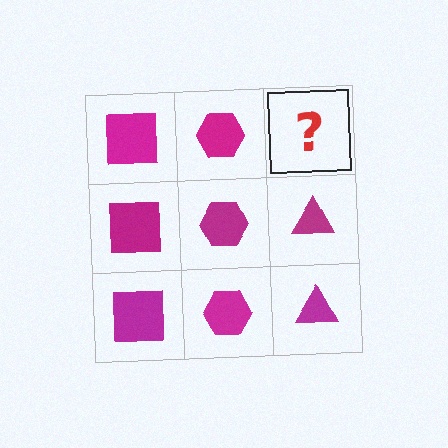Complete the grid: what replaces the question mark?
The question mark should be replaced with a magenta triangle.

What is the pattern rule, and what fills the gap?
The rule is that each column has a consistent shape. The gap should be filled with a magenta triangle.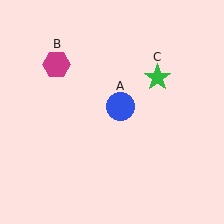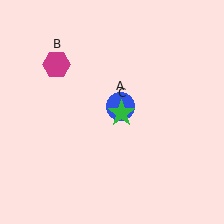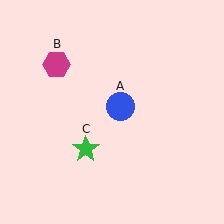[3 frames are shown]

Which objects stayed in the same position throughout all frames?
Blue circle (object A) and magenta hexagon (object B) remained stationary.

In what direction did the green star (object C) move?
The green star (object C) moved down and to the left.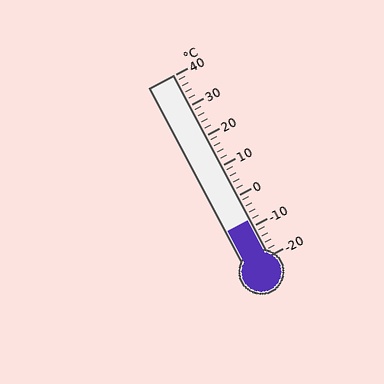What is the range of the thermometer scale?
The thermometer scale ranges from -20°C to 40°C.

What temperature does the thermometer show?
The thermometer shows approximately -8°C.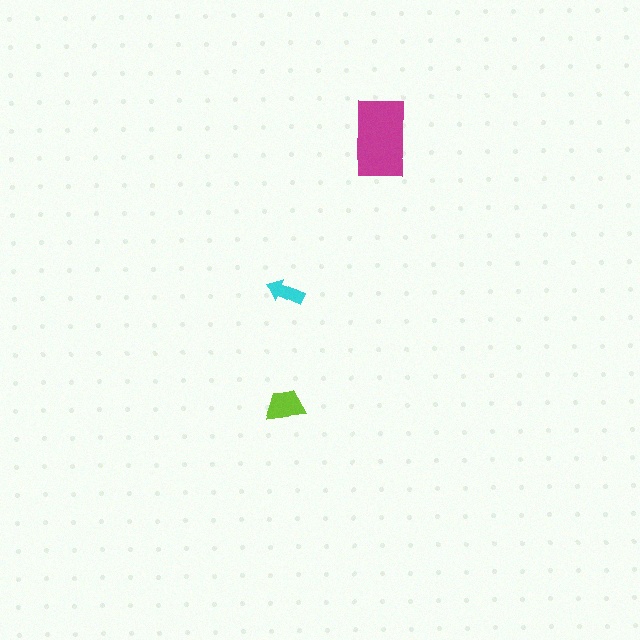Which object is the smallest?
The cyan arrow.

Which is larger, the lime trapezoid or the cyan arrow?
The lime trapezoid.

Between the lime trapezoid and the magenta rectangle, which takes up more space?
The magenta rectangle.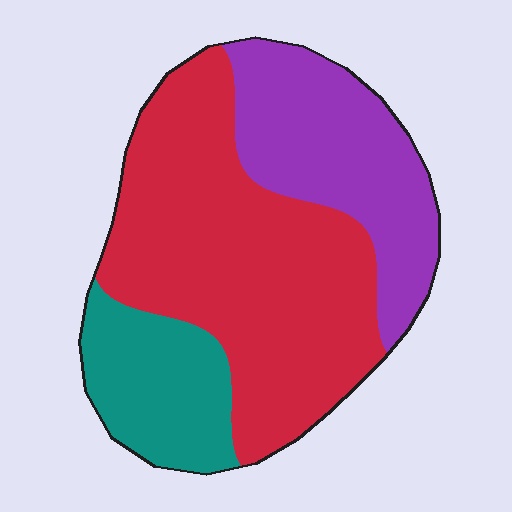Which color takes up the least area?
Teal, at roughly 20%.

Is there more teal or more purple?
Purple.